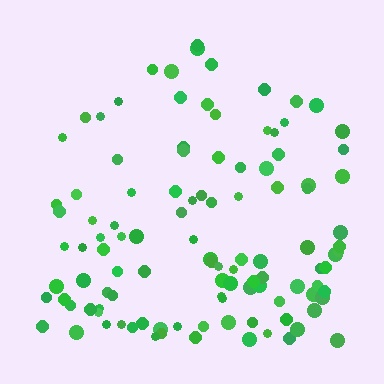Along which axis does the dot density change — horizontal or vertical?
Vertical.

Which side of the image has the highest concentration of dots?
The bottom.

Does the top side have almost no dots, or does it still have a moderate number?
Still a moderate number, just noticeably fewer than the bottom.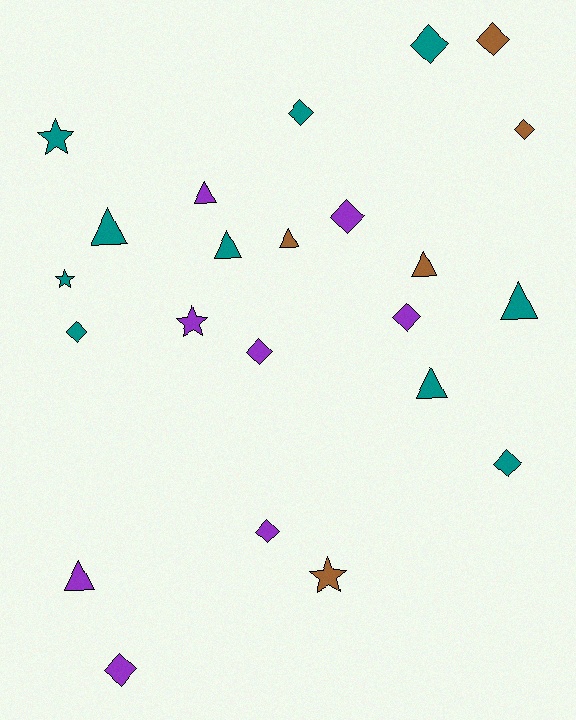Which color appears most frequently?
Teal, with 10 objects.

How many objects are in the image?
There are 23 objects.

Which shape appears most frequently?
Diamond, with 11 objects.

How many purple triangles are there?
There are 2 purple triangles.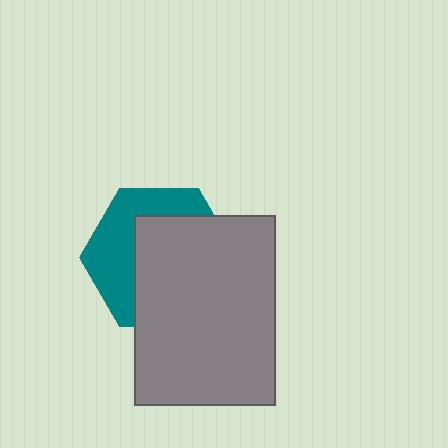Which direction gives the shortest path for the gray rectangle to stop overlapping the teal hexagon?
Moving toward the lower-right gives the shortest separation.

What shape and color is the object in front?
The object in front is a gray rectangle.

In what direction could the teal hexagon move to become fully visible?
The teal hexagon could move toward the upper-left. That would shift it out from behind the gray rectangle entirely.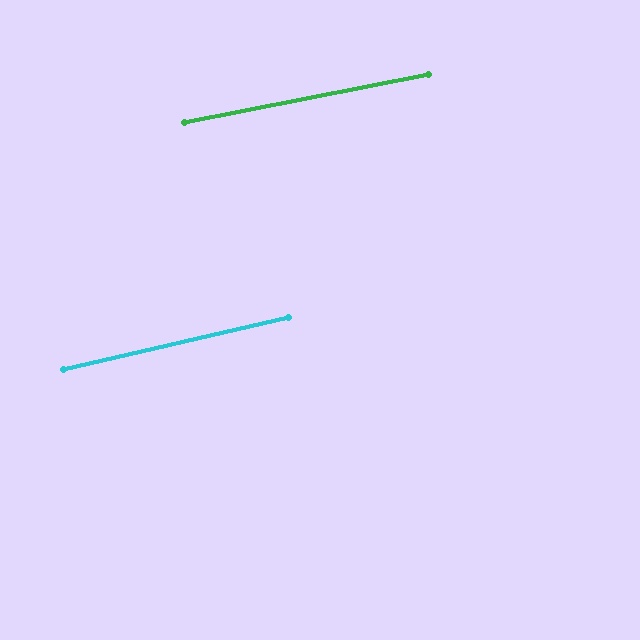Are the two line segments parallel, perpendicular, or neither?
Parallel — their directions differ by only 1.9°.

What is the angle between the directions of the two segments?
Approximately 2 degrees.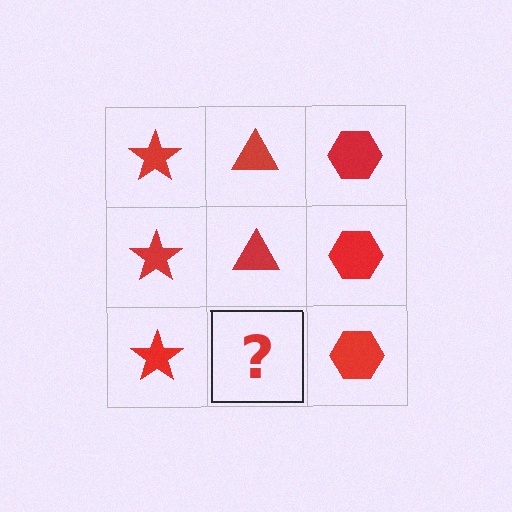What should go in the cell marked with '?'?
The missing cell should contain a red triangle.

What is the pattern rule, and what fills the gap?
The rule is that each column has a consistent shape. The gap should be filled with a red triangle.